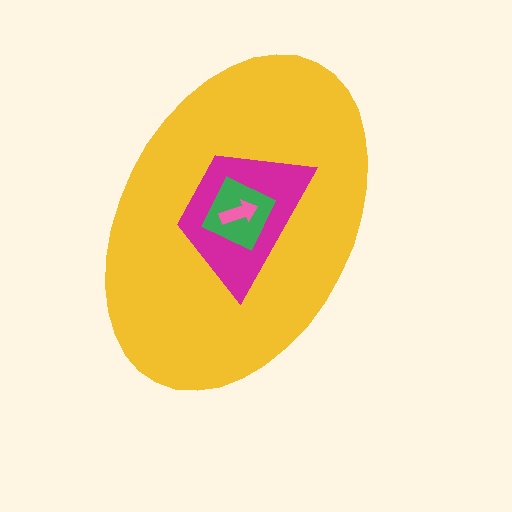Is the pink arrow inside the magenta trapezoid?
Yes.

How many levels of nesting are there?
4.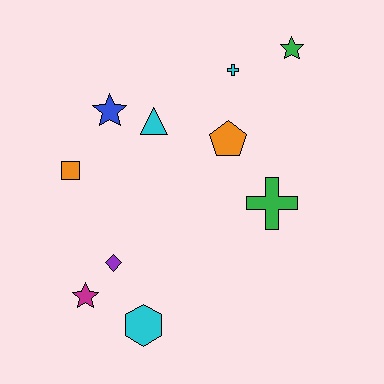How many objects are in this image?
There are 10 objects.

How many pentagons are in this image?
There is 1 pentagon.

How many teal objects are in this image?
There are no teal objects.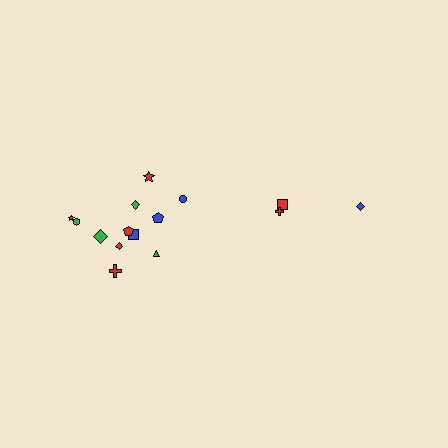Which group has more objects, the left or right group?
The left group.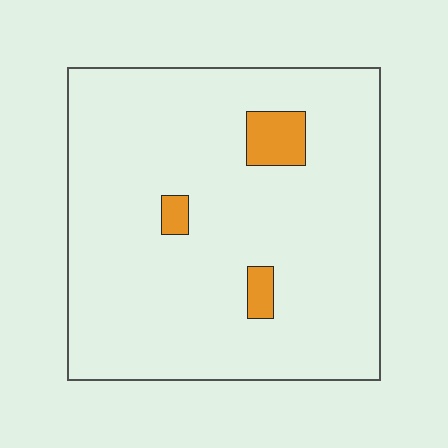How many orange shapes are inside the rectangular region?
3.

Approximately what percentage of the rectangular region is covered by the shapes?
Approximately 5%.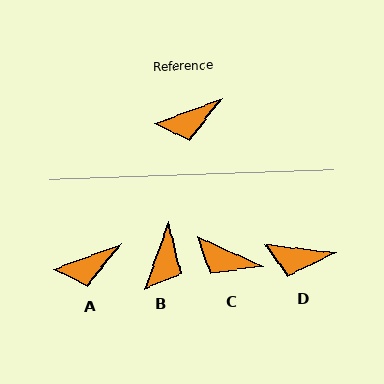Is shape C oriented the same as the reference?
No, it is off by about 44 degrees.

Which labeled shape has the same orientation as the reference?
A.